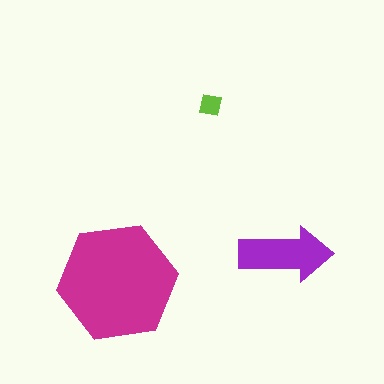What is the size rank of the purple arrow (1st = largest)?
2nd.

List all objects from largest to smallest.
The magenta hexagon, the purple arrow, the lime square.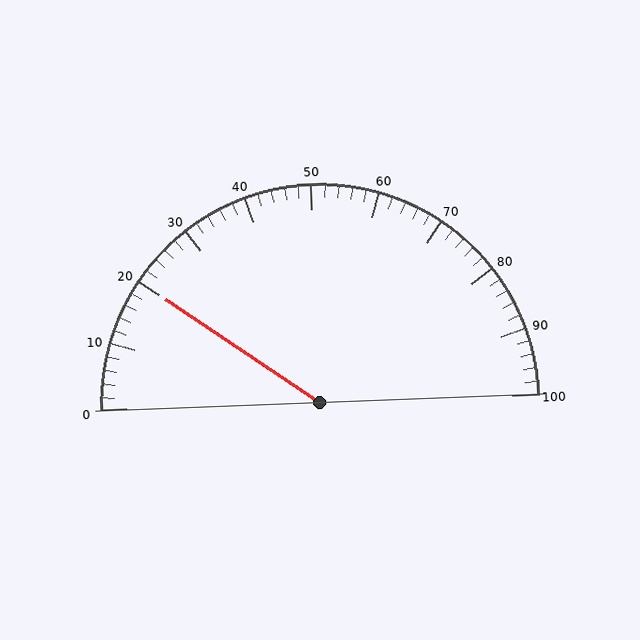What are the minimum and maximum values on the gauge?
The gauge ranges from 0 to 100.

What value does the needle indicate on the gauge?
The needle indicates approximately 20.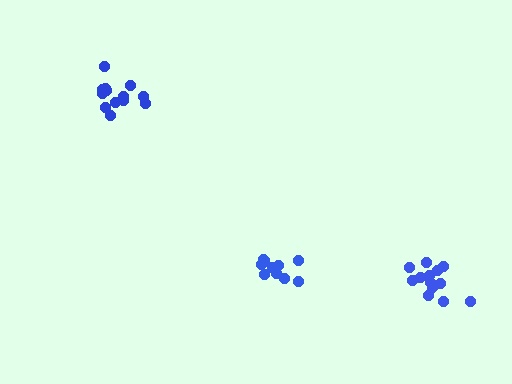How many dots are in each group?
Group 1: 13 dots, Group 2: 10 dots, Group 3: 14 dots (37 total).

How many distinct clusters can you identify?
There are 3 distinct clusters.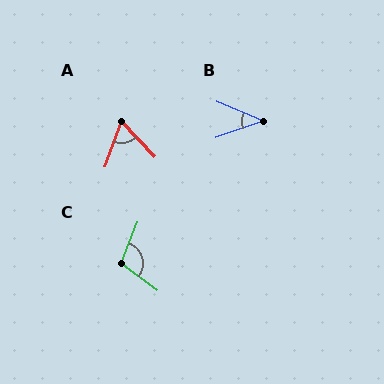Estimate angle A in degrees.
Approximately 63 degrees.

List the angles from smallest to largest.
B (42°), A (63°), C (105°).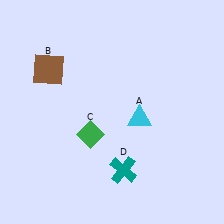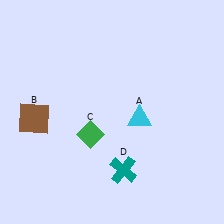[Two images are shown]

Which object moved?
The brown square (B) moved down.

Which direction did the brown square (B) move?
The brown square (B) moved down.